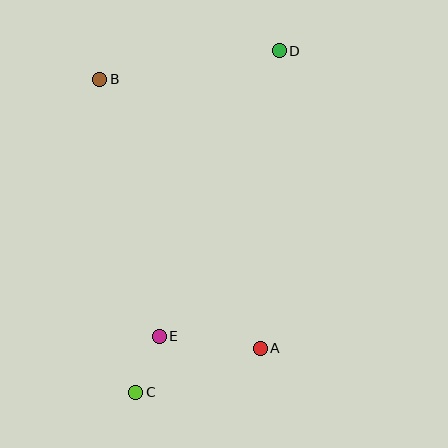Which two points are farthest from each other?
Points C and D are farthest from each other.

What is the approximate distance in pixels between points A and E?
The distance between A and E is approximately 102 pixels.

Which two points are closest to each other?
Points C and E are closest to each other.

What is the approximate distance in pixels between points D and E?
The distance between D and E is approximately 310 pixels.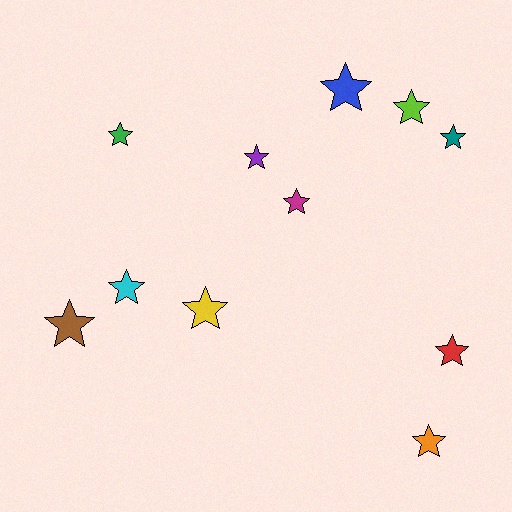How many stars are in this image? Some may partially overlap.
There are 11 stars.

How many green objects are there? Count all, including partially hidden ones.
There is 1 green object.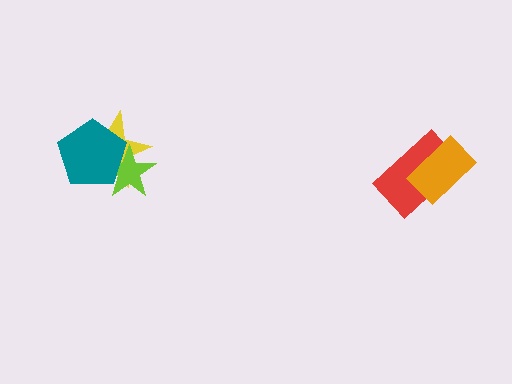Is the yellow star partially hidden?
Yes, it is partially covered by another shape.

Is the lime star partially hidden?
Yes, it is partially covered by another shape.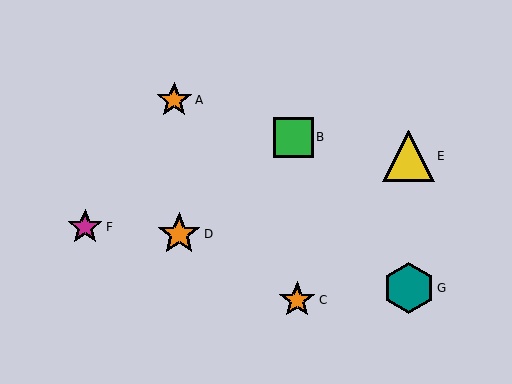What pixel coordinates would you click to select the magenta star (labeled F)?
Click at (85, 227) to select the magenta star F.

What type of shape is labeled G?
Shape G is a teal hexagon.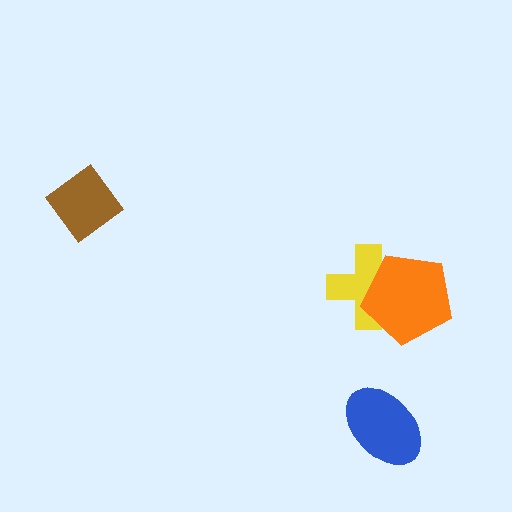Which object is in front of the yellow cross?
The orange pentagon is in front of the yellow cross.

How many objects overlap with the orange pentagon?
1 object overlaps with the orange pentagon.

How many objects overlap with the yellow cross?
1 object overlaps with the yellow cross.